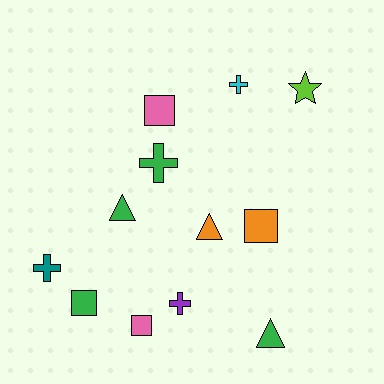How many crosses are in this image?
There are 4 crosses.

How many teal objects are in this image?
There is 1 teal object.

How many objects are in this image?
There are 12 objects.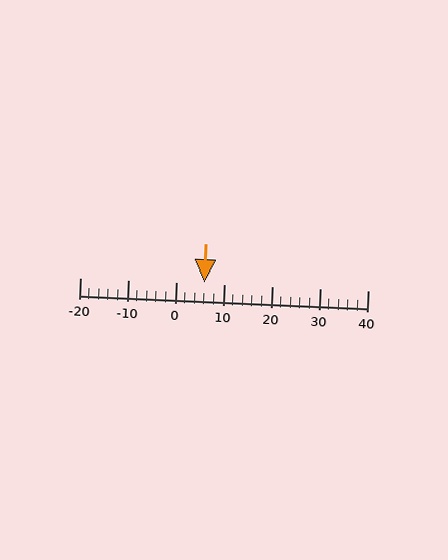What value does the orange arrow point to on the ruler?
The orange arrow points to approximately 6.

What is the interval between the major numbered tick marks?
The major tick marks are spaced 10 units apart.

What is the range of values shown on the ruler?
The ruler shows values from -20 to 40.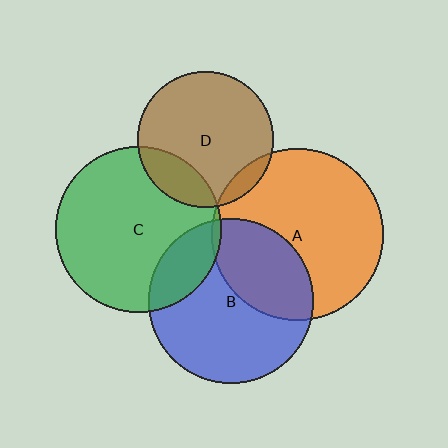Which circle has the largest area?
Circle A (orange).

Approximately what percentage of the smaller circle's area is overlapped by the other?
Approximately 10%.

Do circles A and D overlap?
Yes.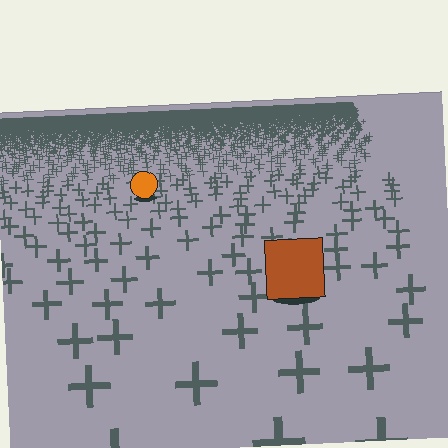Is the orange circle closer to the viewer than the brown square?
No. The brown square is closer — you can tell from the texture gradient: the ground texture is coarser near it.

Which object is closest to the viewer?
The brown square is closest. The texture marks near it are larger and more spread out.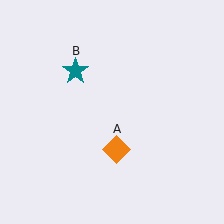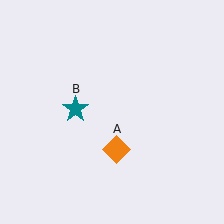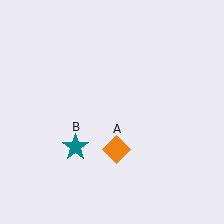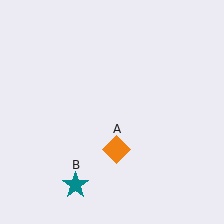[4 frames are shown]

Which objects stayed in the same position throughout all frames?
Orange diamond (object A) remained stationary.